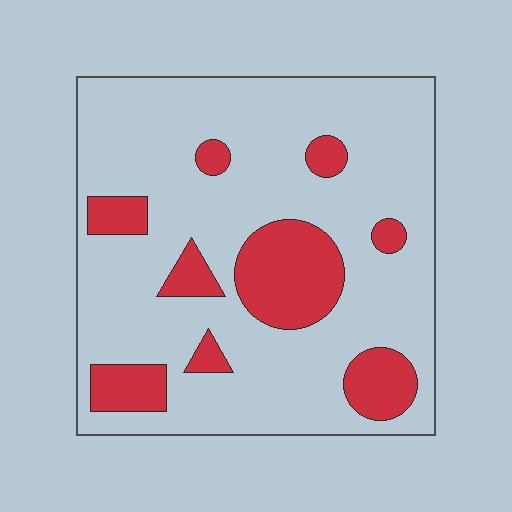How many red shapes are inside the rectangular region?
9.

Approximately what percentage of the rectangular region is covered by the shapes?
Approximately 20%.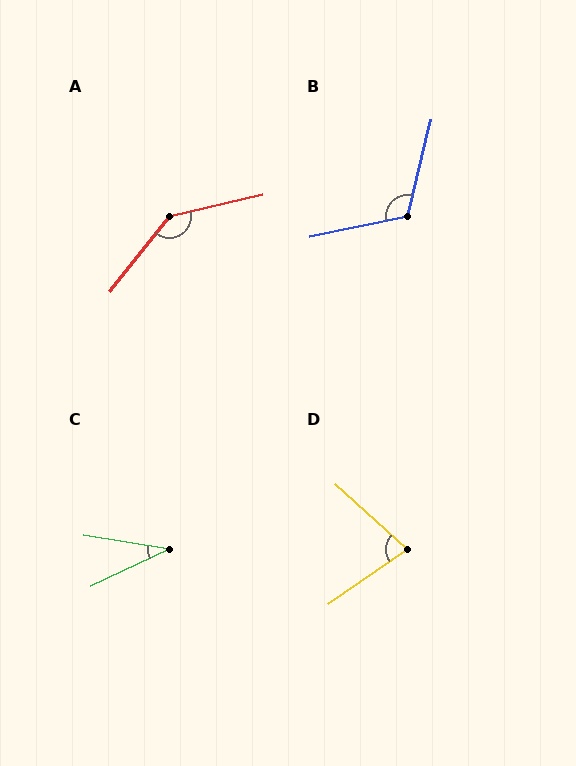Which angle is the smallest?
C, at approximately 35 degrees.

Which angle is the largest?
A, at approximately 142 degrees.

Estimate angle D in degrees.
Approximately 77 degrees.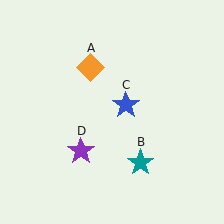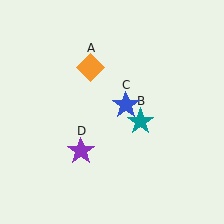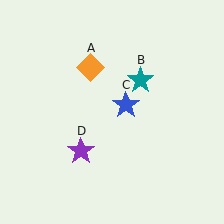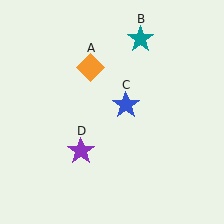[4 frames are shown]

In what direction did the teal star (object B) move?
The teal star (object B) moved up.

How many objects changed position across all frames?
1 object changed position: teal star (object B).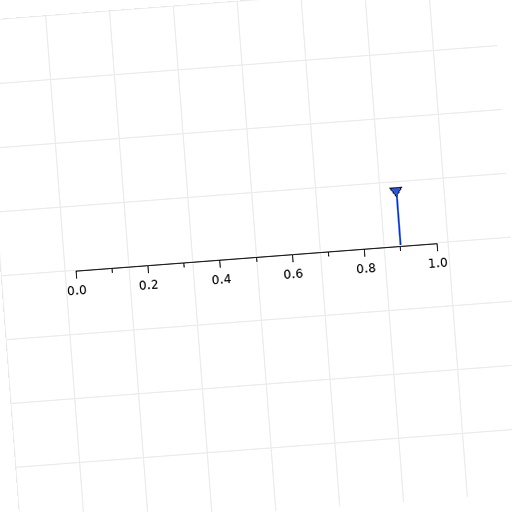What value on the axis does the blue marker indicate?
The marker indicates approximately 0.9.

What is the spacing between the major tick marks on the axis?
The major ticks are spaced 0.2 apart.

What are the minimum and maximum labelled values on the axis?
The axis runs from 0.0 to 1.0.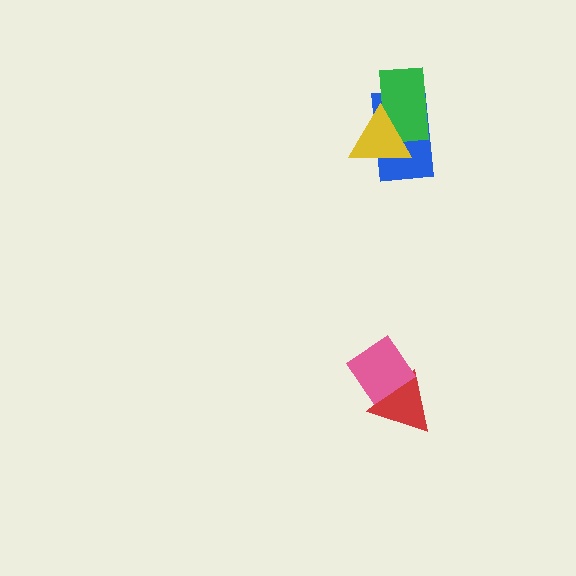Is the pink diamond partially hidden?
No, no other shape covers it.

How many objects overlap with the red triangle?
1 object overlaps with the red triangle.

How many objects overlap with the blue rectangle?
2 objects overlap with the blue rectangle.